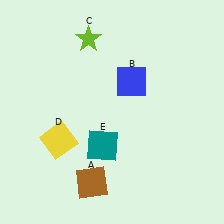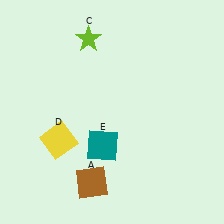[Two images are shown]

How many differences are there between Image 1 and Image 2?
There is 1 difference between the two images.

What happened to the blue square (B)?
The blue square (B) was removed in Image 2. It was in the top-right area of Image 1.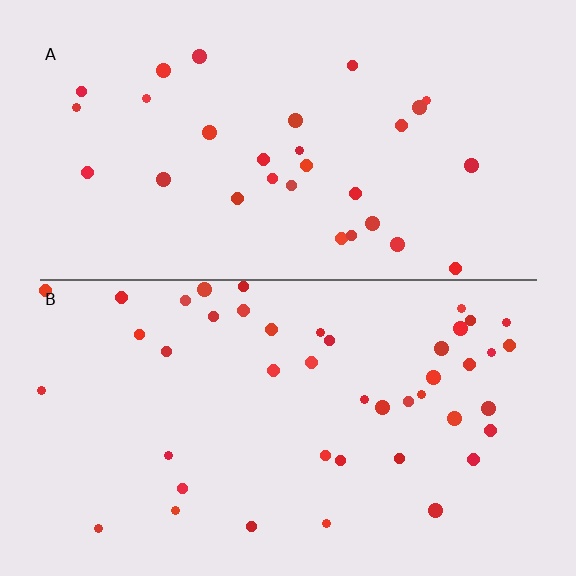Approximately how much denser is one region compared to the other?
Approximately 1.5× — region B over region A.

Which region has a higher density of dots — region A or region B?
B (the bottom).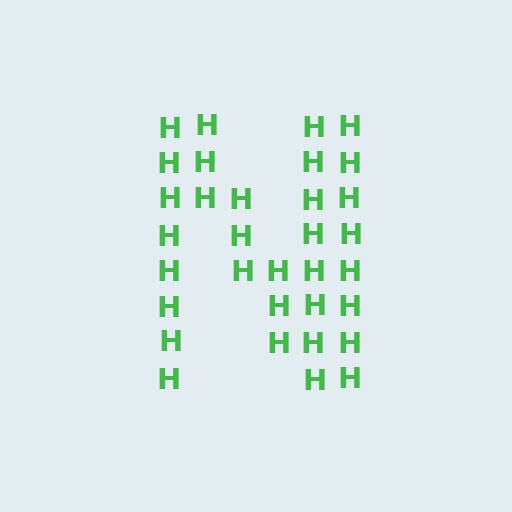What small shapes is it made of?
It is made of small letter H's.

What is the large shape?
The large shape is the letter N.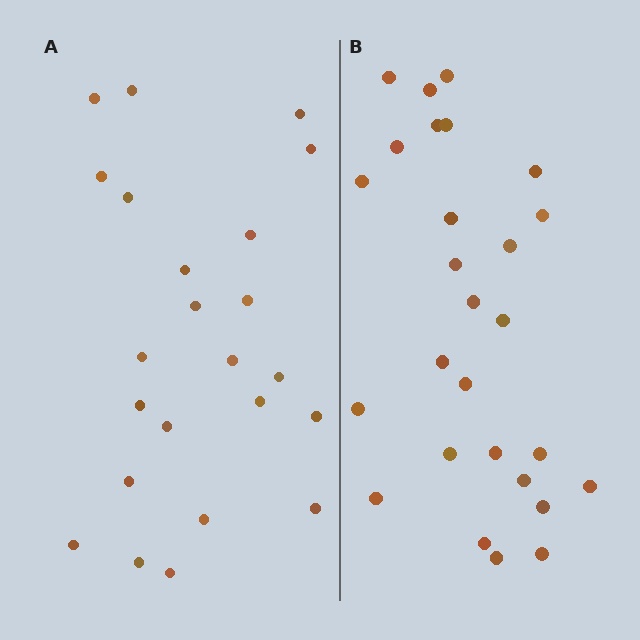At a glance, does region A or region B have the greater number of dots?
Region B (the right region) has more dots.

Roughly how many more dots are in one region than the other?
Region B has about 4 more dots than region A.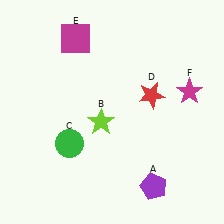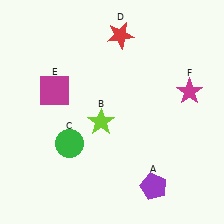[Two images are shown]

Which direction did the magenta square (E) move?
The magenta square (E) moved down.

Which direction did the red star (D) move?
The red star (D) moved up.